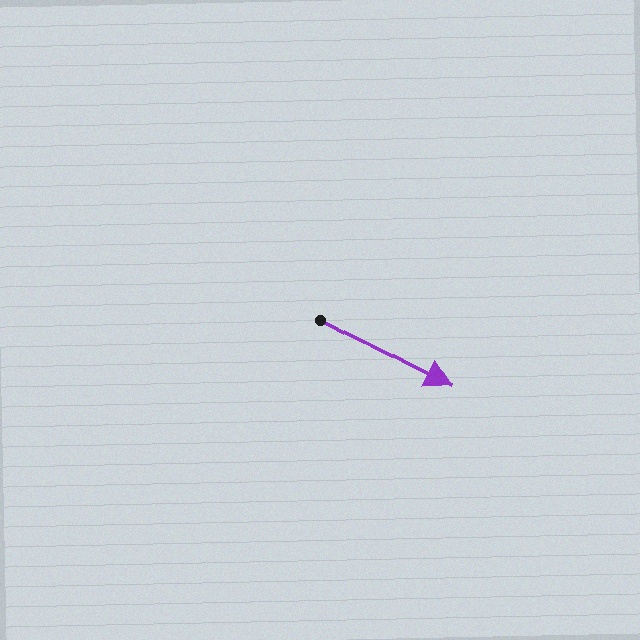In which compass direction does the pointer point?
Southeast.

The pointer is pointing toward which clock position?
Roughly 4 o'clock.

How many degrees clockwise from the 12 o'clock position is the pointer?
Approximately 117 degrees.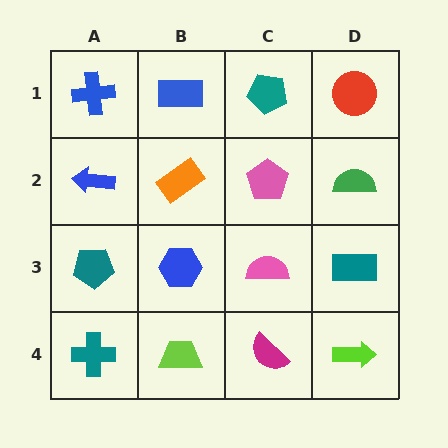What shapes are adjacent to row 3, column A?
A blue arrow (row 2, column A), a teal cross (row 4, column A), a blue hexagon (row 3, column B).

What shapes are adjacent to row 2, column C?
A teal pentagon (row 1, column C), a pink semicircle (row 3, column C), an orange rectangle (row 2, column B), a green semicircle (row 2, column D).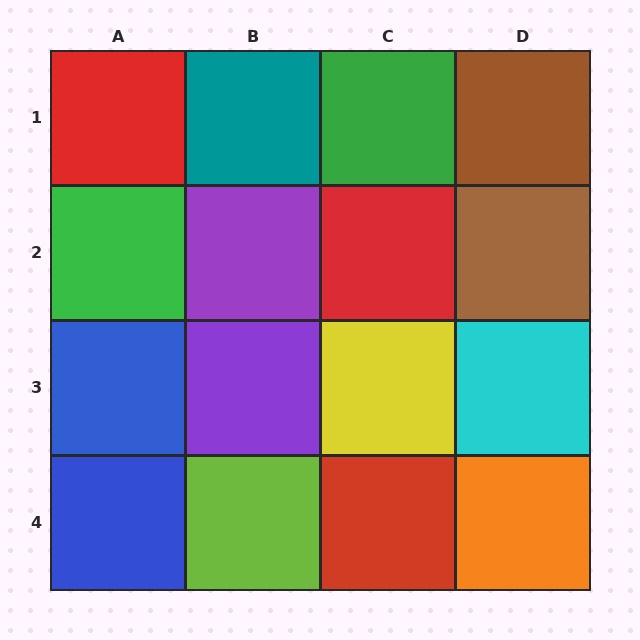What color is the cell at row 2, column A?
Green.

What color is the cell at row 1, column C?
Green.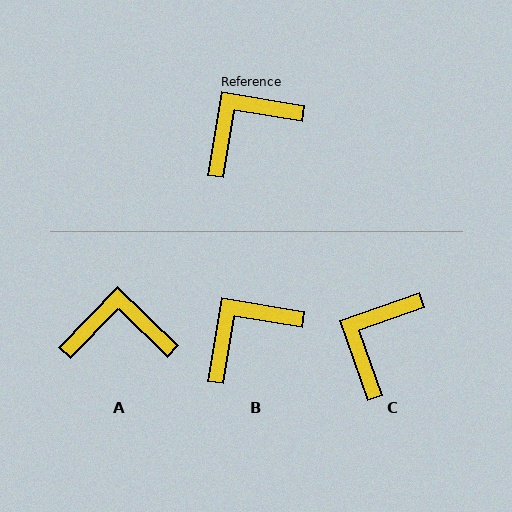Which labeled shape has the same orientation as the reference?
B.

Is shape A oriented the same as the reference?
No, it is off by about 35 degrees.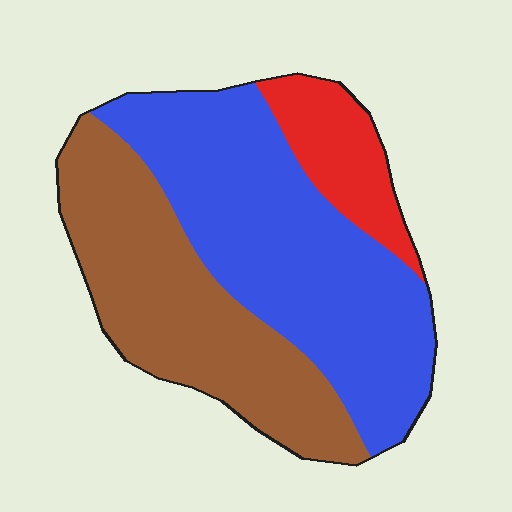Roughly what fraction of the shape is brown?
Brown covers about 40% of the shape.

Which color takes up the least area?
Red, at roughly 15%.